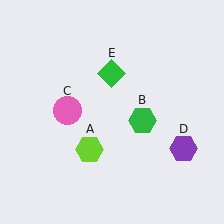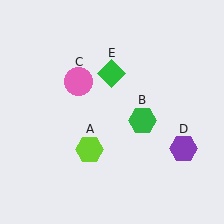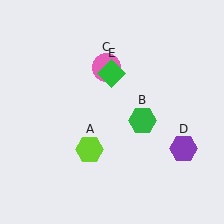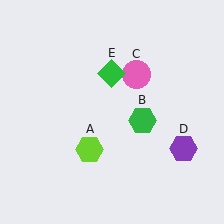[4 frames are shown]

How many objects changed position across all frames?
1 object changed position: pink circle (object C).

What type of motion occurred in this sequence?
The pink circle (object C) rotated clockwise around the center of the scene.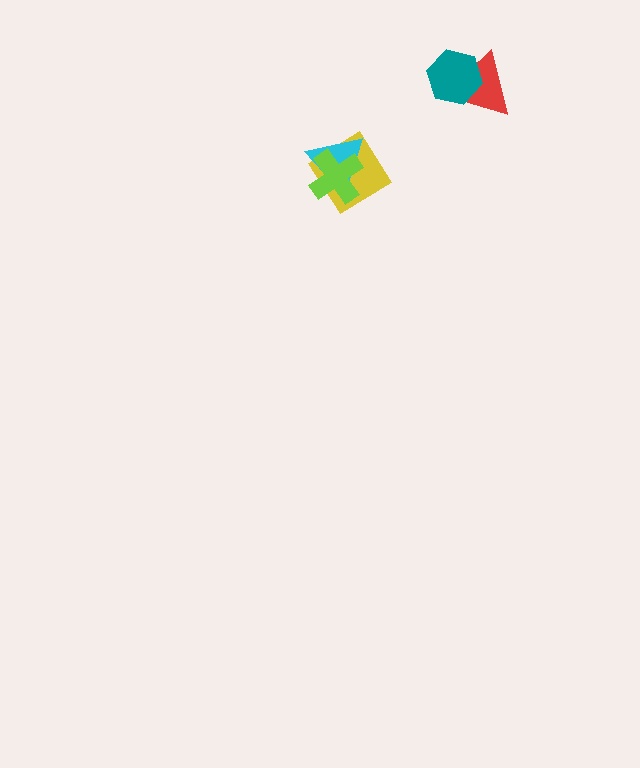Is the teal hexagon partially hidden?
No, no other shape covers it.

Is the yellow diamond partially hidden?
Yes, it is partially covered by another shape.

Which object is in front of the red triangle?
The teal hexagon is in front of the red triangle.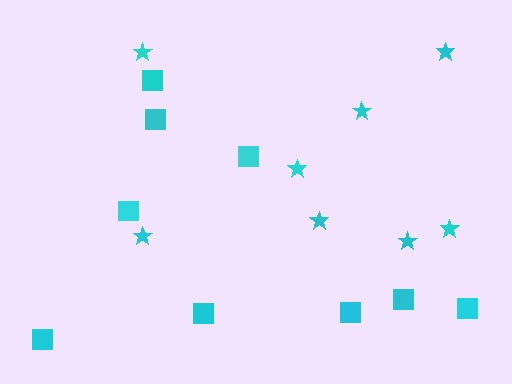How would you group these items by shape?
There are 2 groups: one group of stars (8) and one group of squares (9).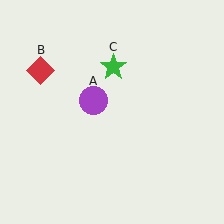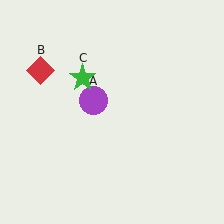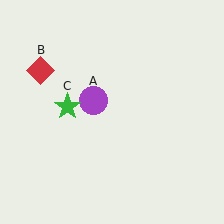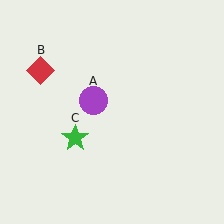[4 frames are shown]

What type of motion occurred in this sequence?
The green star (object C) rotated counterclockwise around the center of the scene.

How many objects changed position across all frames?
1 object changed position: green star (object C).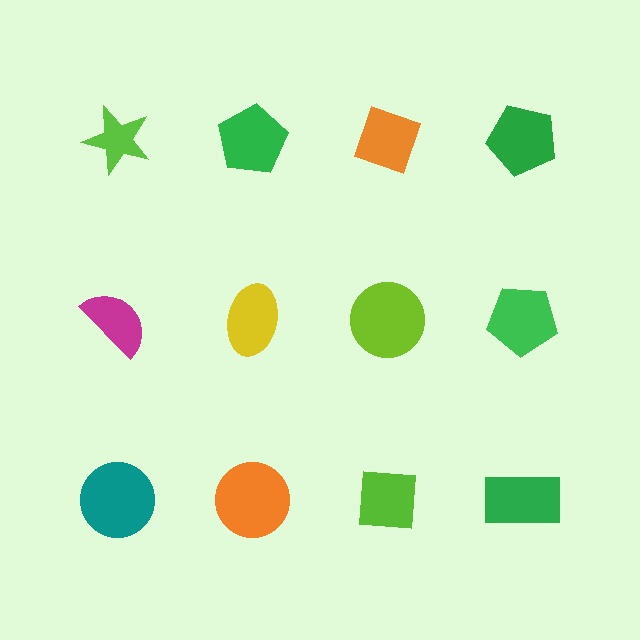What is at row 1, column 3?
An orange diamond.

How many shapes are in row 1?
4 shapes.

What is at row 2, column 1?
A magenta semicircle.